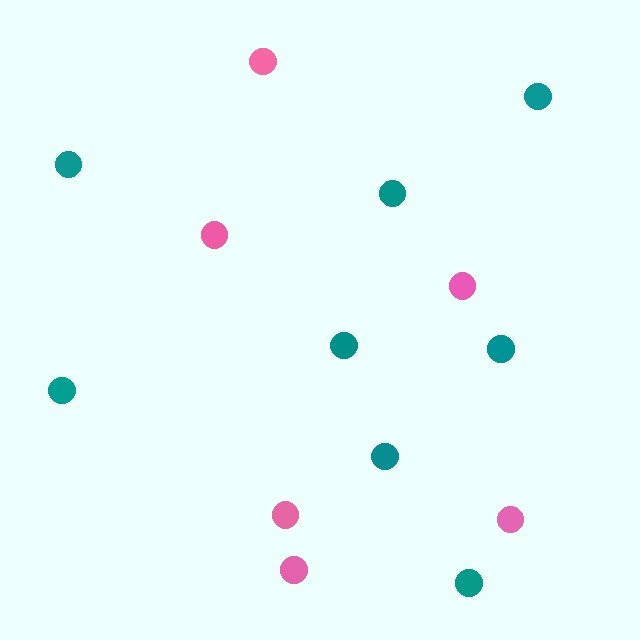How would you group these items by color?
There are 2 groups: one group of teal circles (8) and one group of pink circles (6).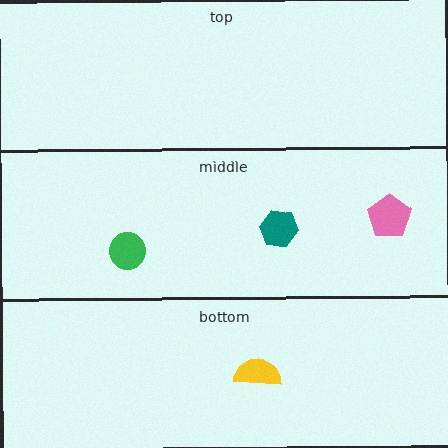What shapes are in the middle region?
The pink pentagon, the teal hexagon, the green circle.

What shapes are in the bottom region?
The yellow semicircle.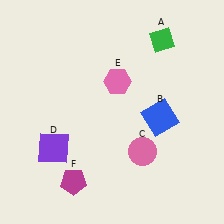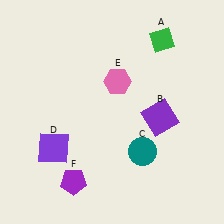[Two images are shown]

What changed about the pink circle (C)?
In Image 1, C is pink. In Image 2, it changed to teal.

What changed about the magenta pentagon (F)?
In Image 1, F is magenta. In Image 2, it changed to purple.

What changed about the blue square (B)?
In Image 1, B is blue. In Image 2, it changed to purple.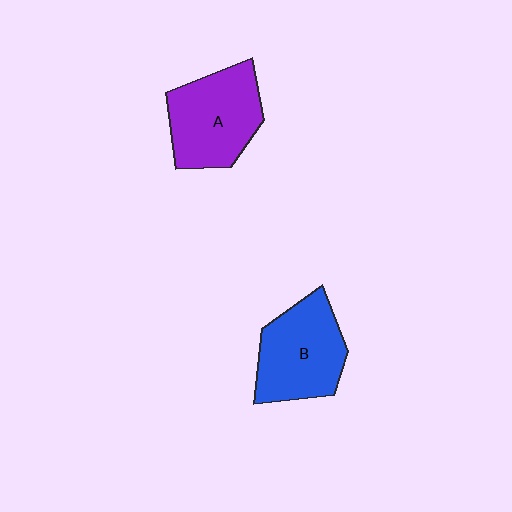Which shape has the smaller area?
Shape B (blue).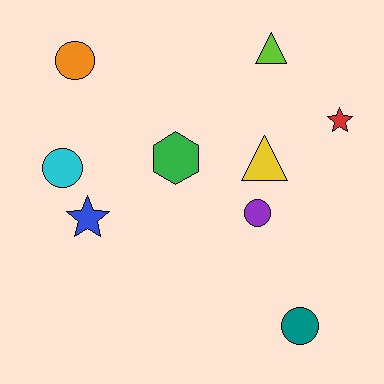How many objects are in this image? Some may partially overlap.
There are 9 objects.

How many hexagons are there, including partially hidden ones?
There is 1 hexagon.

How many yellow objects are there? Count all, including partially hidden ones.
There is 1 yellow object.